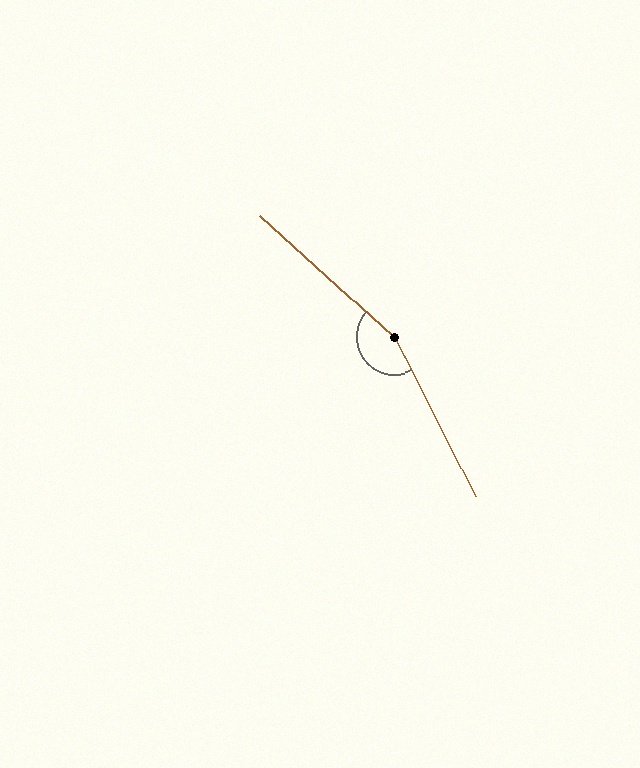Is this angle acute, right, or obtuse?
It is obtuse.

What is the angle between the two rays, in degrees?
Approximately 158 degrees.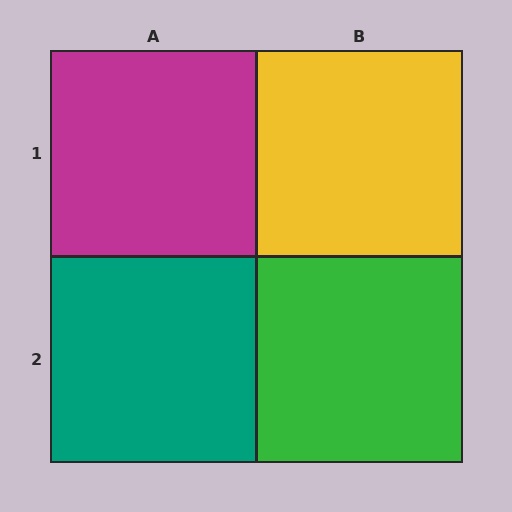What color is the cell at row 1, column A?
Magenta.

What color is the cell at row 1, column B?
Yellow.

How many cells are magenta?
1 cell is magenta.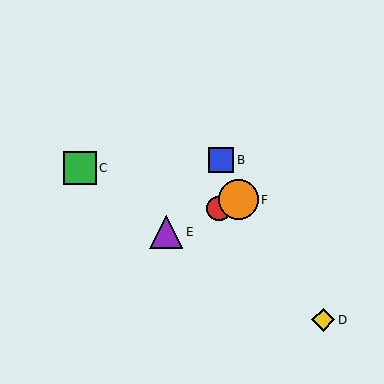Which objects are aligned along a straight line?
Objects A, E, F are aligned along a straight line.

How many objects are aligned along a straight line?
3 objects (A, E, F) are aligned along a straight line.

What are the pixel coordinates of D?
Object D is at (323, 320).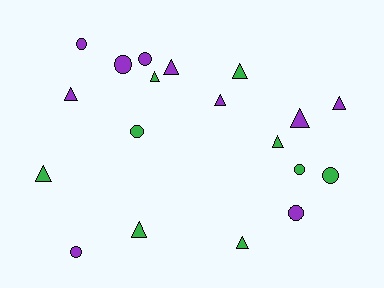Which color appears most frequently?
Purple, with 10 objects.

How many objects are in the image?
There are 19 objects.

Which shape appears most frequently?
Triangle, with 11 objects.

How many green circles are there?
There are 3 green circles.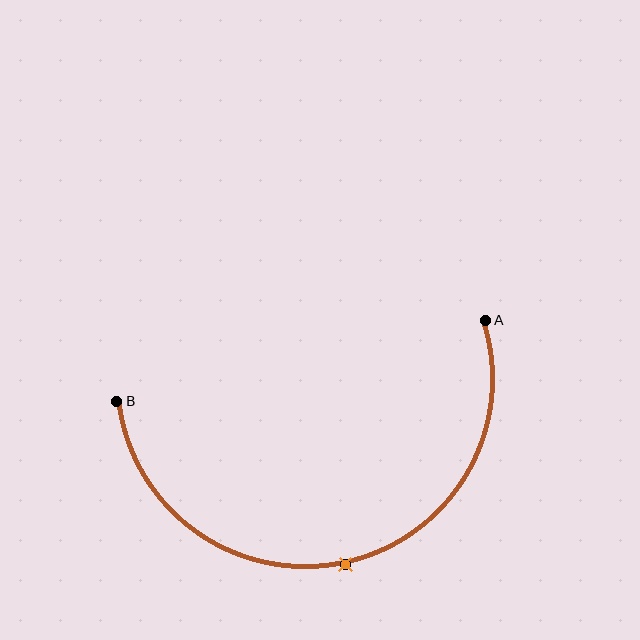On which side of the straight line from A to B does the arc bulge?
The arc bulges below the straight line connecting A and B.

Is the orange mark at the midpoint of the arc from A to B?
Yes. The orange mark lies on the arc at equal arc-length from both A and B — it is the arc midpoint.